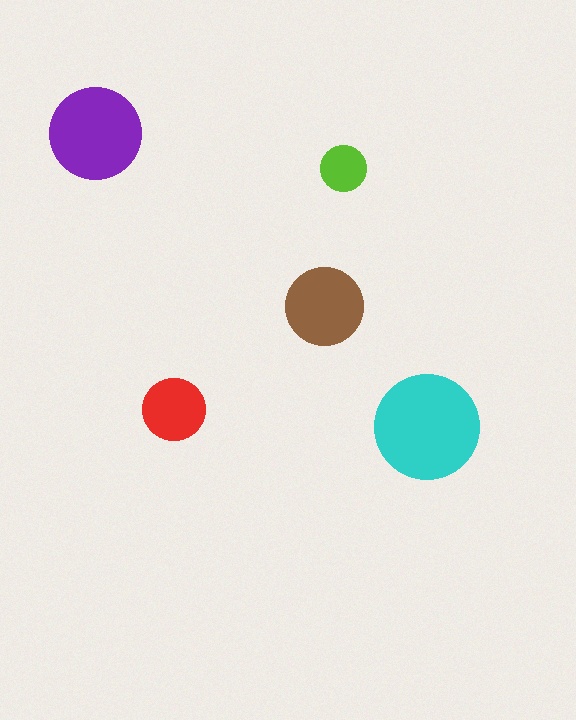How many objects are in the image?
There are 5 objects in the image.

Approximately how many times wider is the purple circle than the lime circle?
About 2 times wider.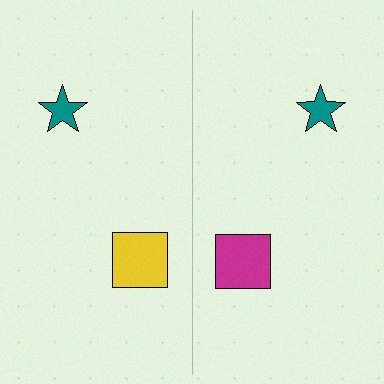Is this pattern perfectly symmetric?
No, the pattern is not perfectly symmetric. The magenta square on the right side breaks the symmetry — its mirror counterpart is yellow.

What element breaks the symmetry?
The magenta square on the right side breaks the symmetry — its mirror counterpart is yellow.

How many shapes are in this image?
There are 4 shapes in this image.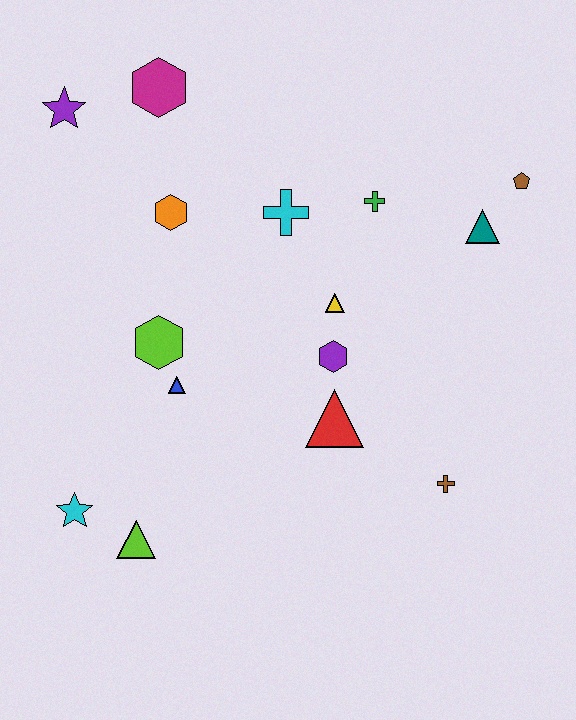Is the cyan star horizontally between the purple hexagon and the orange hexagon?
No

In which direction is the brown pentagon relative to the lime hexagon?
The brown pentagon is to the right of the lime hexagon.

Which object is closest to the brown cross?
The red triangle is closest to the brown cross.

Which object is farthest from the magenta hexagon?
The brown cross is farthest from the magenta hexagon.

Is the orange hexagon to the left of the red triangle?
Yes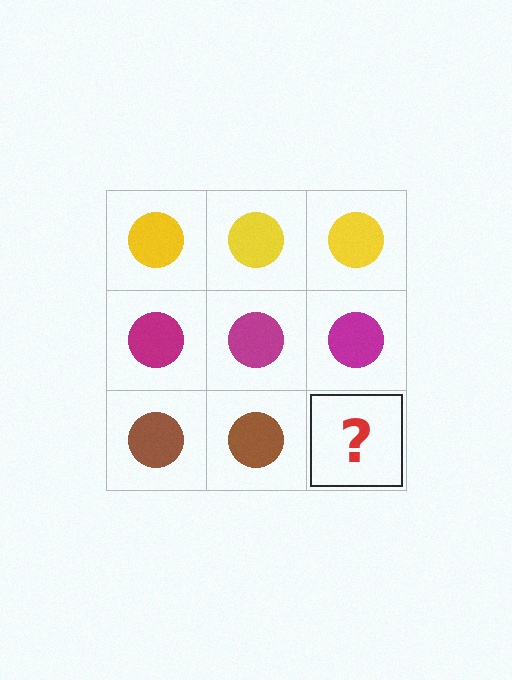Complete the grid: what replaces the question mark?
The question mark should be replaced with a brown circle.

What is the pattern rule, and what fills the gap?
The rule is that each row has a consistent color. The gap should be filled with a brown circle.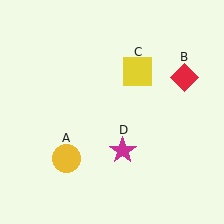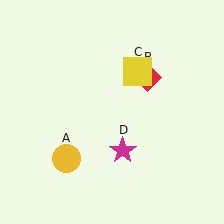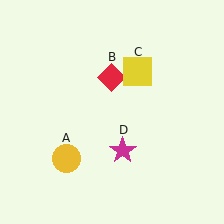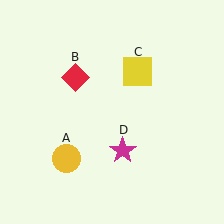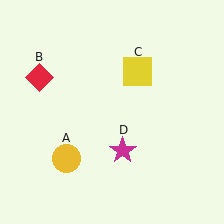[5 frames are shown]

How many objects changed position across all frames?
1 object changed position: red diamond (object B).